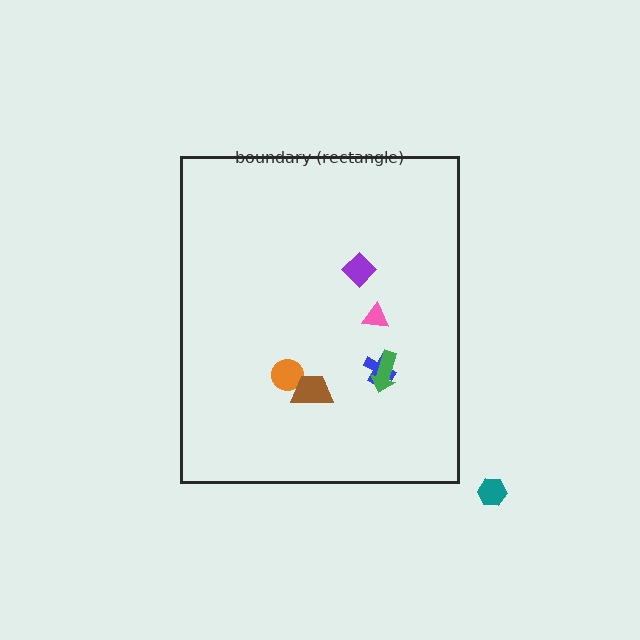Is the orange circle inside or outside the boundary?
Inside.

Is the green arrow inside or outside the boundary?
Inside.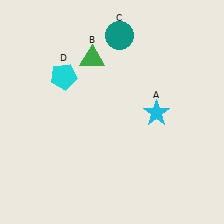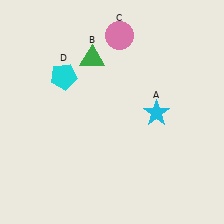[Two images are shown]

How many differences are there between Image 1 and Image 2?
There is 1 difference between the two images.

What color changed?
The circle (C) changed from teal in Image 1 to pink in Image 2.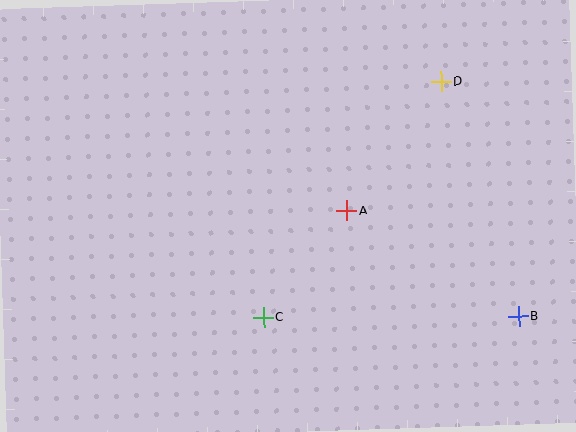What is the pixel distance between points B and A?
The distance between B and A is 202 pixels.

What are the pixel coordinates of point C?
Point C is at (263, 317).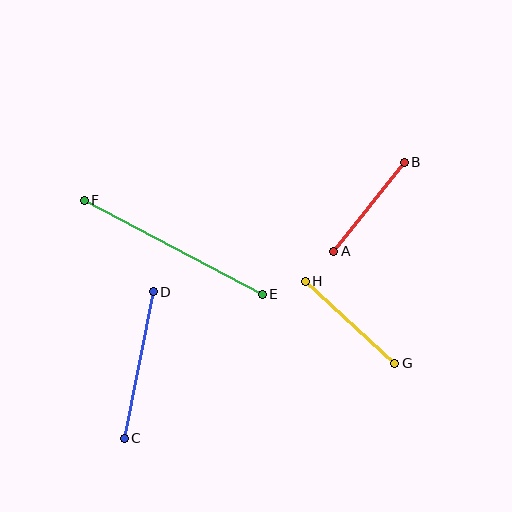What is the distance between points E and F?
The distance is approximately 201 pixels.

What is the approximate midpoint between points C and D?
The midpoint is at approximately (139, 365) pixels.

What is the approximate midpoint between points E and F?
The midpoint is at approximately (173, 247) pixels.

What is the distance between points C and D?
The distance is approximately 149 pixels.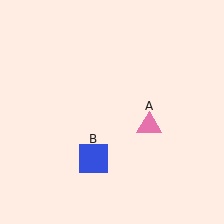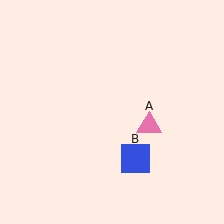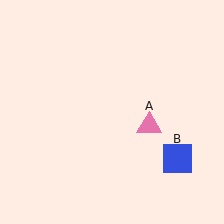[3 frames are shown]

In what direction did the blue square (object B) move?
The blue square (object B) moved right.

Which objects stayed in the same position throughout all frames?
Pink triangle (object A) remained stationary.